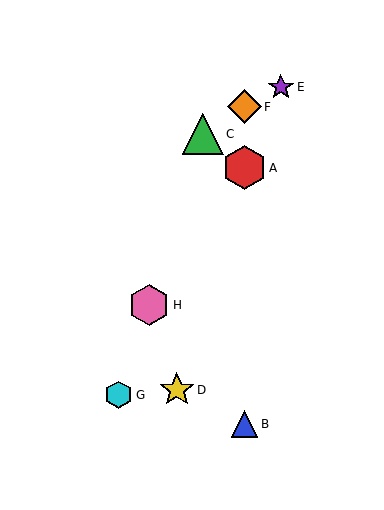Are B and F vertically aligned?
Yes, both are at x≈244.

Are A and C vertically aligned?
No, A is at x≈244 and C is at x≈203.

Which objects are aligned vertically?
Objects A, B, F are aligned vertically.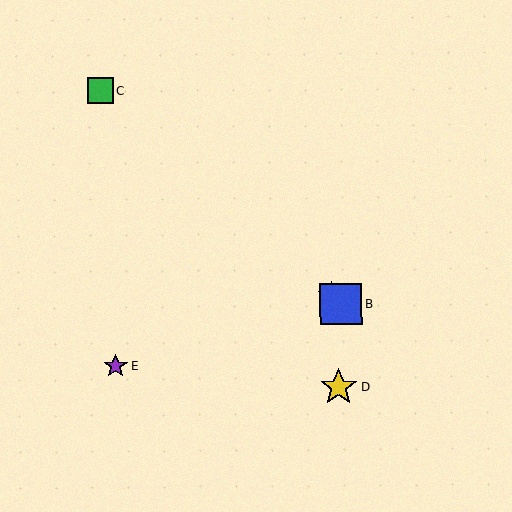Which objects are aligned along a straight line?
Objects A, B, C are aligned along a straight line.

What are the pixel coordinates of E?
Object E is at (116, 366).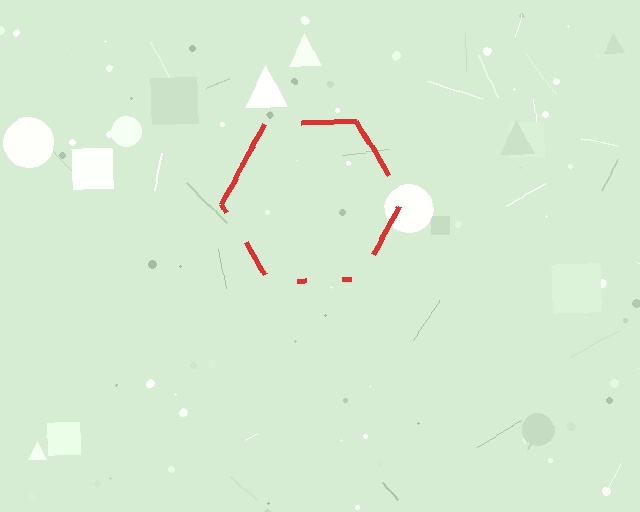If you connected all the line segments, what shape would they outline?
They would outline a hexagon.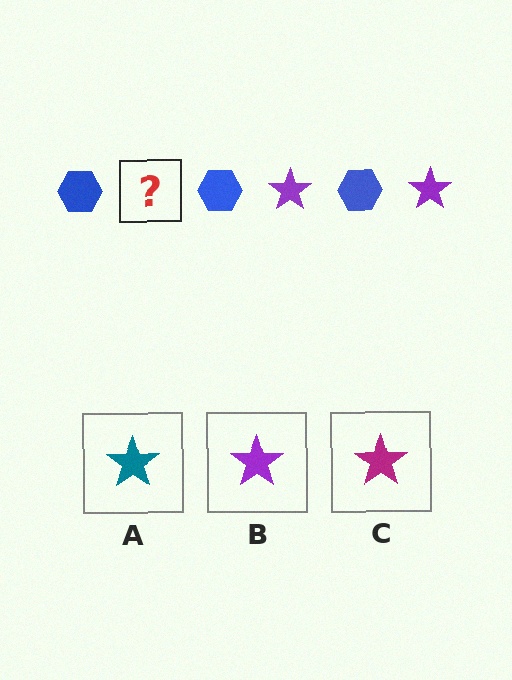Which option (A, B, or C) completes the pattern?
B.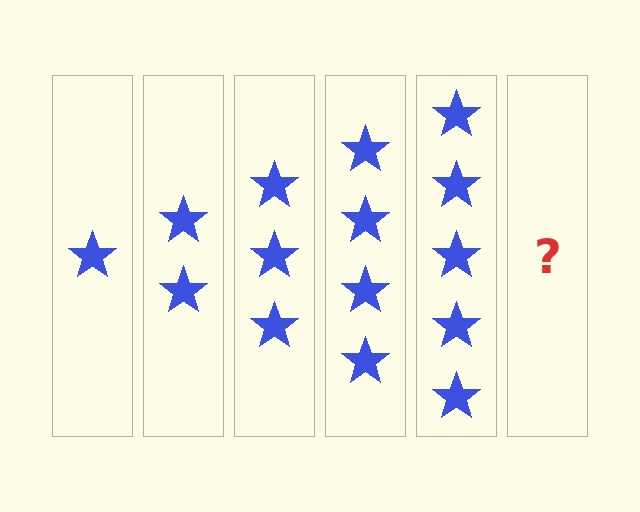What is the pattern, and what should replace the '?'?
The pattern is that each step adds one more star. The '?' should be 6 stars.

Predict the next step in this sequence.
The next step is 6 stars.